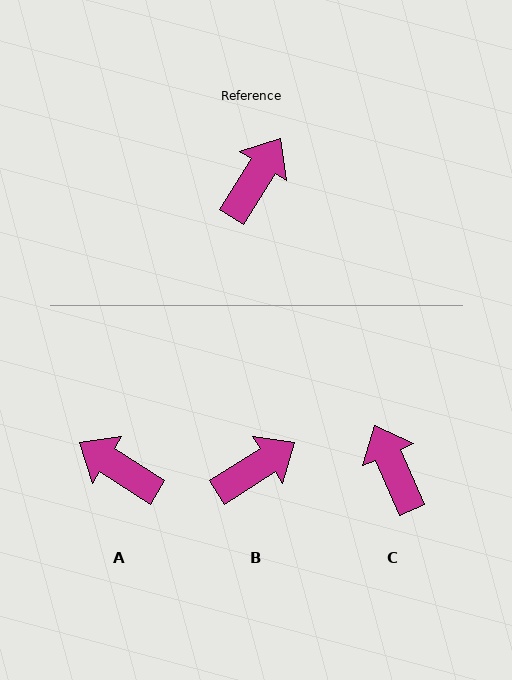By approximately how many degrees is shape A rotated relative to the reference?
Approximately 90 degrees counter-clockwise.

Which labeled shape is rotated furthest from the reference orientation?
A, about 90 degrees away.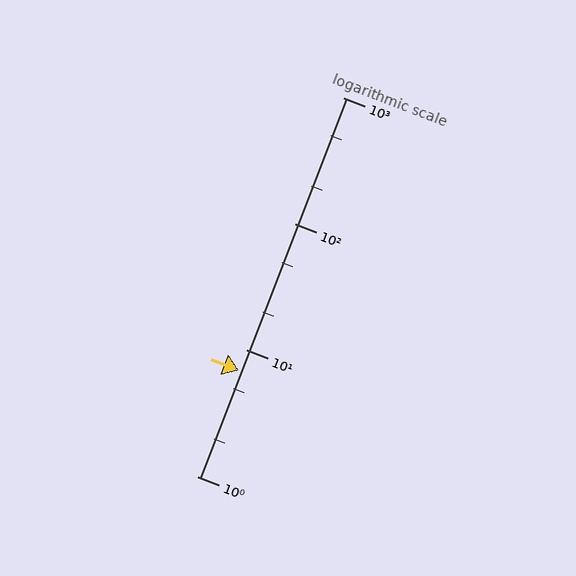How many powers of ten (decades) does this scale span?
The scale spans 3 decades, from 1 to 1000.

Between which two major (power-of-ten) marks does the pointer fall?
The pointer is between 1 and 10.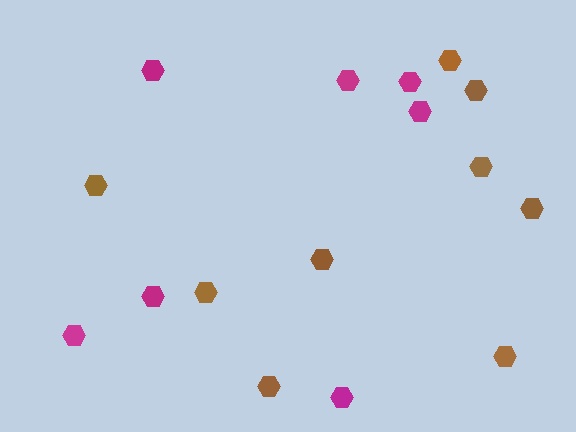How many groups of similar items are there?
There are 2 groups: one group of magenta hexagons (7) and one group of brown hexagons (9).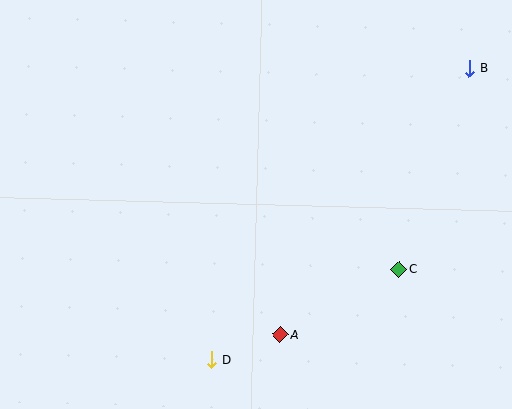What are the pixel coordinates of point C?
Point C is at (399, 269).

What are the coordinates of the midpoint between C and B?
The midpoint between C and B is at (434, 169).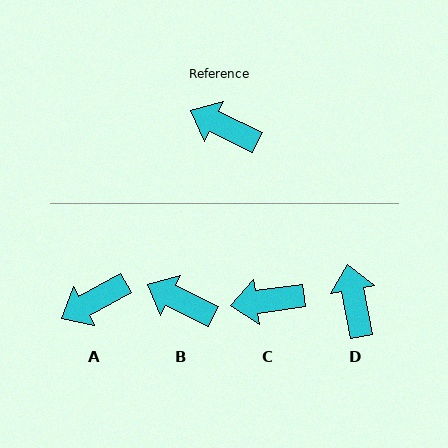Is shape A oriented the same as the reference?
No, it is off by about 55 degrees.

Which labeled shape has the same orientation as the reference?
B.